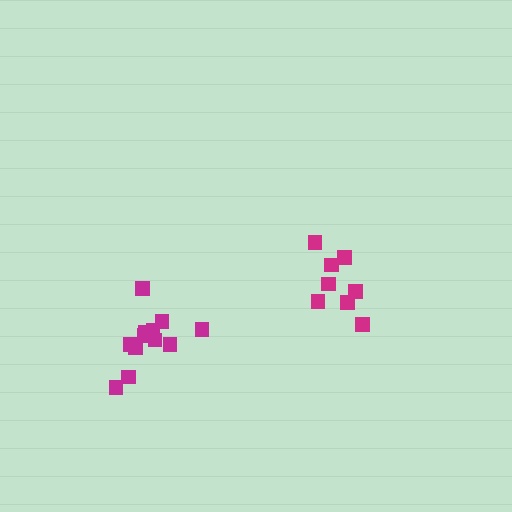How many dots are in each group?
Group 1: 8 dots, Group 2: 12 dots (20 total).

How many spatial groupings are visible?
There are 2 spatial groupings.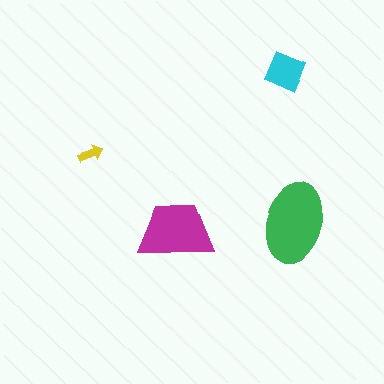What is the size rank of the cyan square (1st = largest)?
3rd.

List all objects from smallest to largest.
The yellow arrow, the cyan square, the magenta trapezoid, the green ellipse.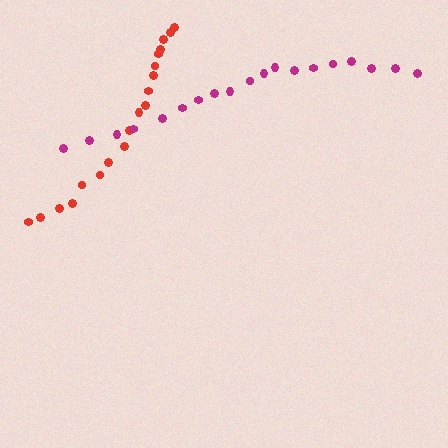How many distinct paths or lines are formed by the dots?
There are 2 distinct paths.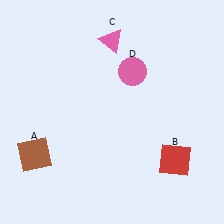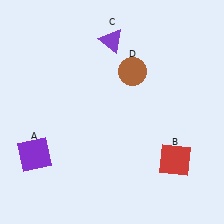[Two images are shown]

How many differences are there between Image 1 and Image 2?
There are 3 differences between the two images.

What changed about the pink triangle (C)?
In Image 1, C is pink. In Image 2, it changed to purple.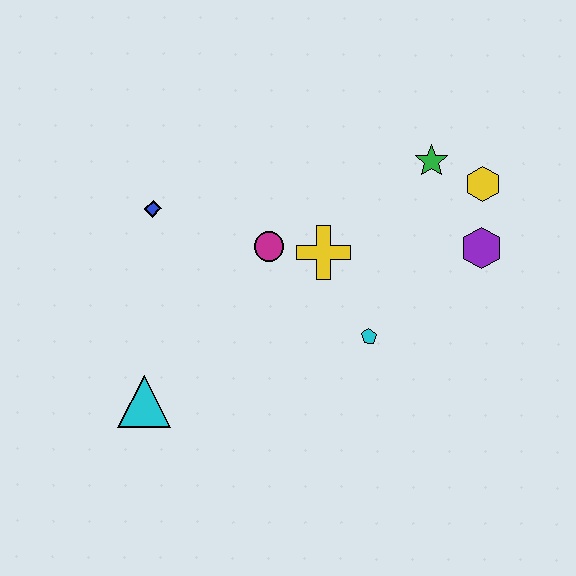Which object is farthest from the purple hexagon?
The cyan triangle is farthest from the purple hexagon.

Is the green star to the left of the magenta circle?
No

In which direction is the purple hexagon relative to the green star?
The purple hexagon is below the green star.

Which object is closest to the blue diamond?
The magenta circle is closest to the blue diamond.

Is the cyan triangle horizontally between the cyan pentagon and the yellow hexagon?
No